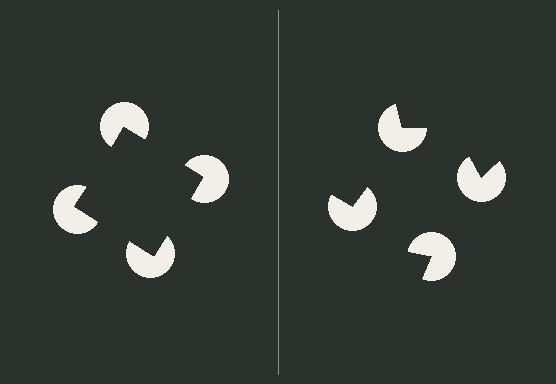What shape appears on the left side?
An illusory square.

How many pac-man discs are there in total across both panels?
8 — 4 on each side.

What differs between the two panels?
The pac-man discs are positioned identically on both sides; only the wedge orientations differ. On the left they align to a square; on the right they are misaligned.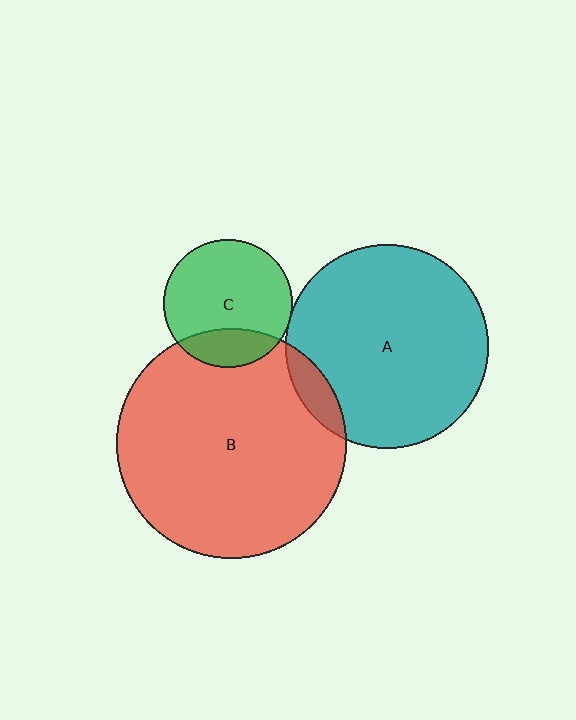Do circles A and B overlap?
Yes.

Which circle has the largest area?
Circle B (red).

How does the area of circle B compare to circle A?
Approximately 1.3 times.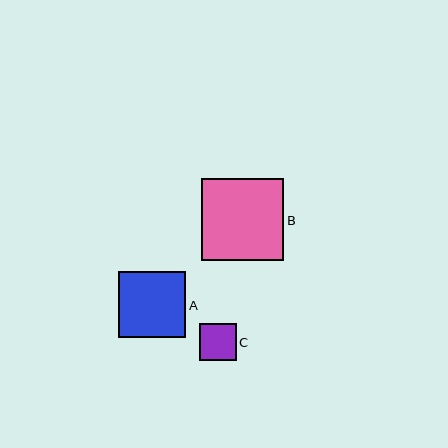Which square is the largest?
Square B is the largest with a size of approximately 82 pixels.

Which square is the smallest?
Square C is the smallest with a size of approximately 36 pixels.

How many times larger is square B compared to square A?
Square B is approximately 1.2 times the size of square A.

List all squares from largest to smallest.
From largest to smallest: B, A, C.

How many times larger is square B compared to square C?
Square B is approximately 2.3 times the size of square C.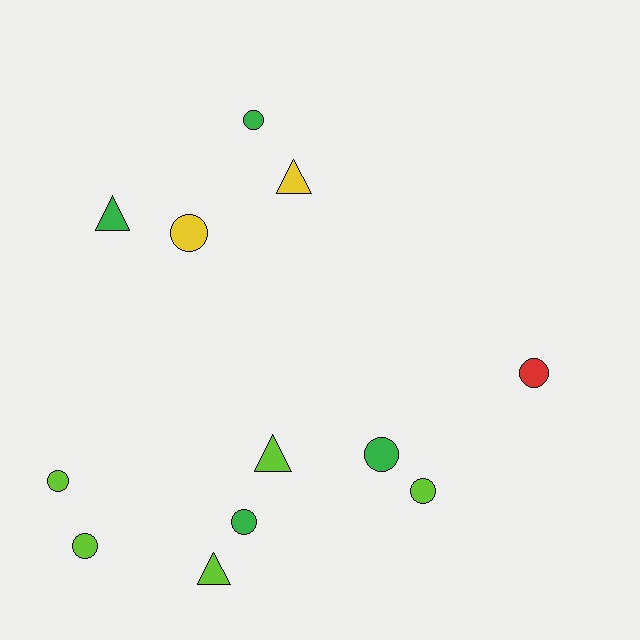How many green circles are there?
There are 3 green circles.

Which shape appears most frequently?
Circle, with 8 objects.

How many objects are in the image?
There are 12 objects.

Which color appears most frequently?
Lime, with 5 objects.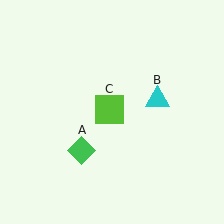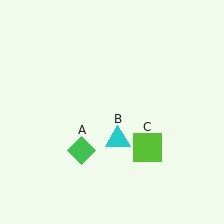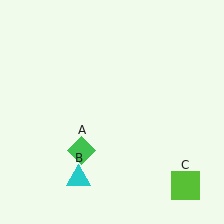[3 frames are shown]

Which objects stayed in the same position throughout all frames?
Green diamond (object A) remained stationary.